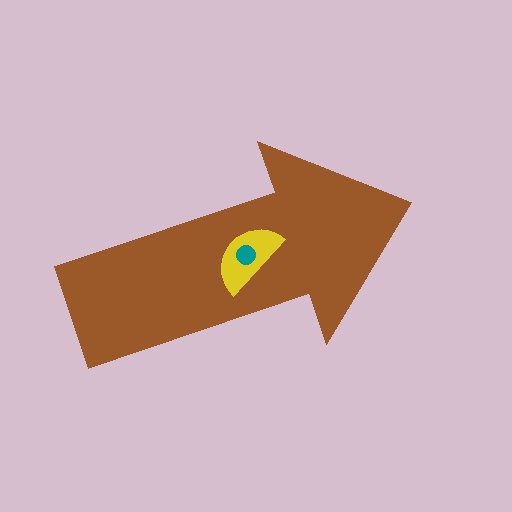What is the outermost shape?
The brown arrow.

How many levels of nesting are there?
3.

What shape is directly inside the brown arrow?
The yellow semicircle.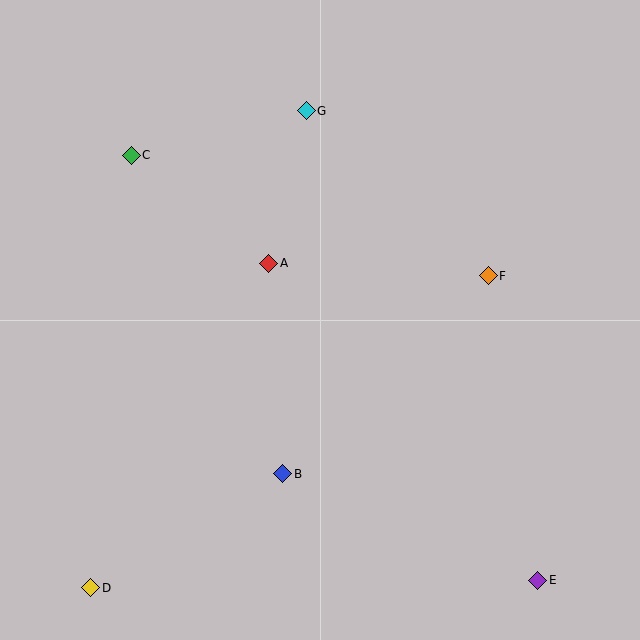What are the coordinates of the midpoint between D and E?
The midpoint between D and E is at (314, 584).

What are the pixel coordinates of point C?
Point C is at (131, 155).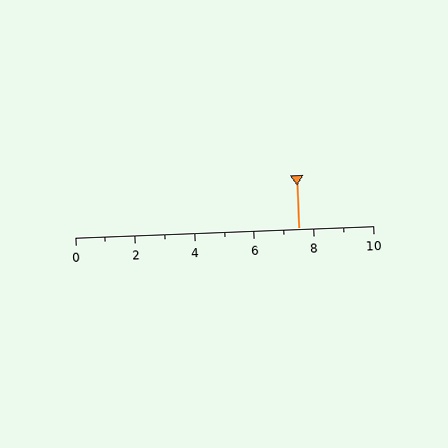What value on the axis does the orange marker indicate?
The marker indicates approximately 7.5.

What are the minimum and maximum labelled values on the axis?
The axis runs from 0 to 10.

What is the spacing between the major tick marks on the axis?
The major ticks are spaced 2 apart.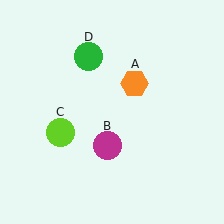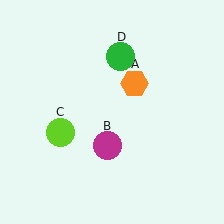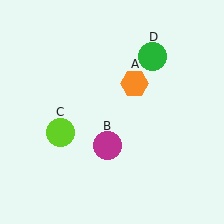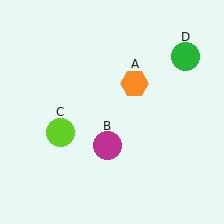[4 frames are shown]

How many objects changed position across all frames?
1 object changed position: green circle (object D).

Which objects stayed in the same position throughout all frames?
Orange hexagon (object A) and magenta circle (object B) and lime circle (object C) remained stationary.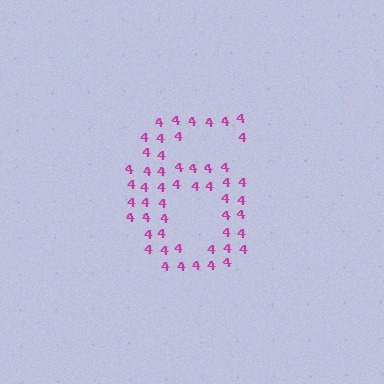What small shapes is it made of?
It is made of small digit 4's.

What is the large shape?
The large shape is the digit 6.